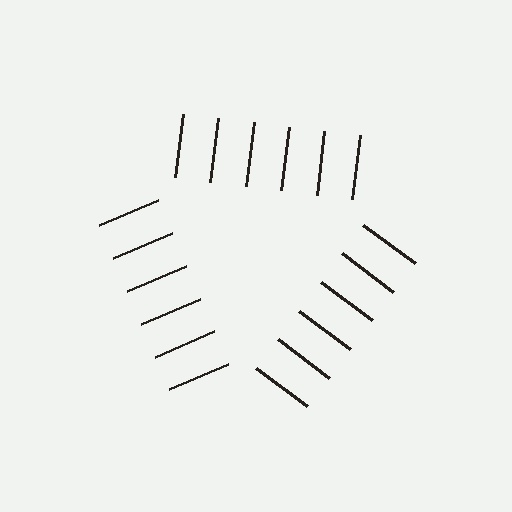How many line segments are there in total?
18 — 6 along each of the 3 edges.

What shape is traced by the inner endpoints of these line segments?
An illusory triangle — the line segments terminate on its edges but no continuous stroke is drawn.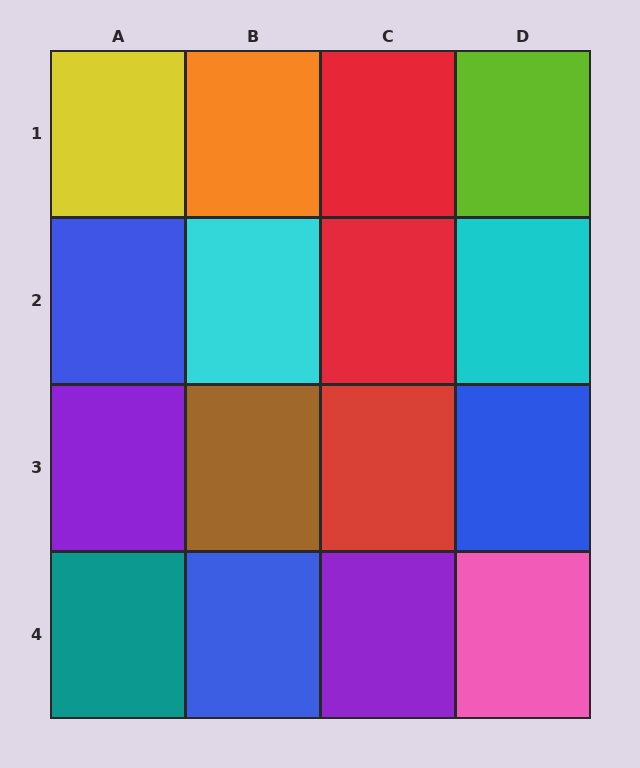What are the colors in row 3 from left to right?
Purple, brown, red, blue.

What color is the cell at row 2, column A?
Blue.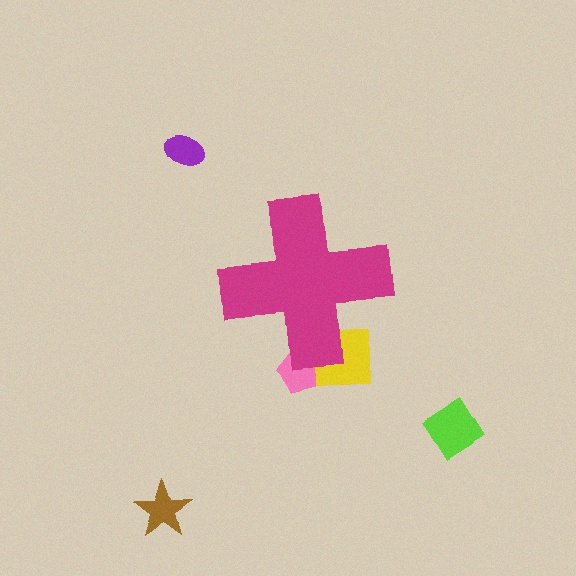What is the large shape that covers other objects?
A magenta cross.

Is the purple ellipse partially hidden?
No, the purple ellipse is fully visible.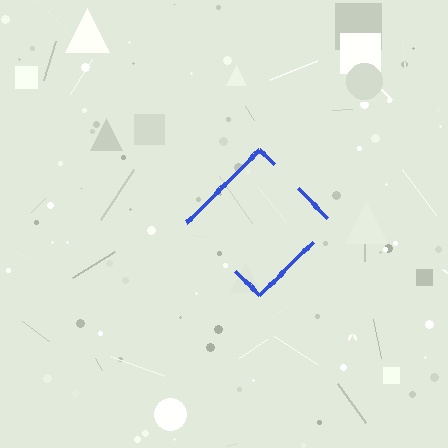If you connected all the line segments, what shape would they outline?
They would outline a diamond.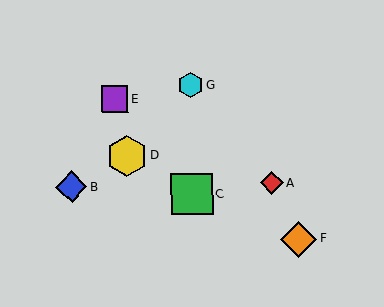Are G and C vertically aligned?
Yes, both are at x≈191.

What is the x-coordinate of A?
Object A is at x≈272.